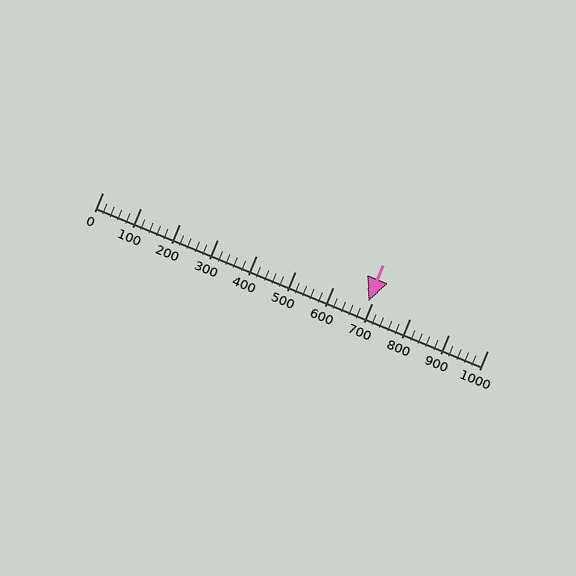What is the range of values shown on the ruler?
The ruler shows values from 0 to 1000.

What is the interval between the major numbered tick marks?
The major tick marks are spaced 100 units apart.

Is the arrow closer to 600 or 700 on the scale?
The arrow is closer to 700.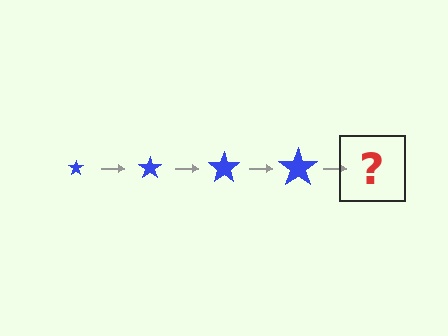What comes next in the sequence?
The next element should be a blue star, larger than the previous one.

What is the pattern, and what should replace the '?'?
The pattern is that the star gets progressively larger each step. The '?' should be a blue star, larger than the previous one.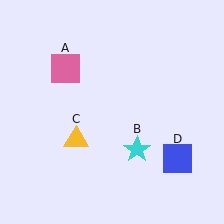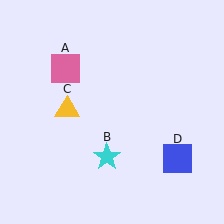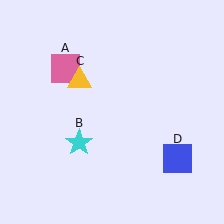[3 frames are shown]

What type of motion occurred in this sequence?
The cyan star (object B), yellow triangle (object C) rotated clockwise around the center of the scene.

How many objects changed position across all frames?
2 objects changed position: cyan star (object B), yellow triangle (object C).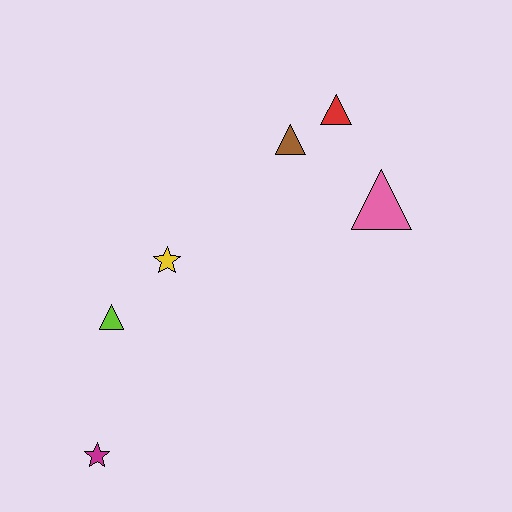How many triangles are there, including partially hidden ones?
There are 4 triangles.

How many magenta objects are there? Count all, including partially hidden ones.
There is 1 magenta object.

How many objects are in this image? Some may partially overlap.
There are 6 objects.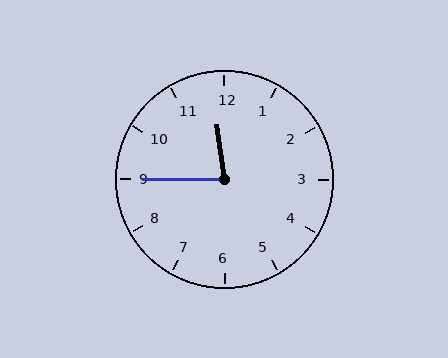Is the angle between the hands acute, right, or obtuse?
It is acute.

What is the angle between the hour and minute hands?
Approximately 82 degrees.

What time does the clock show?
11:45.